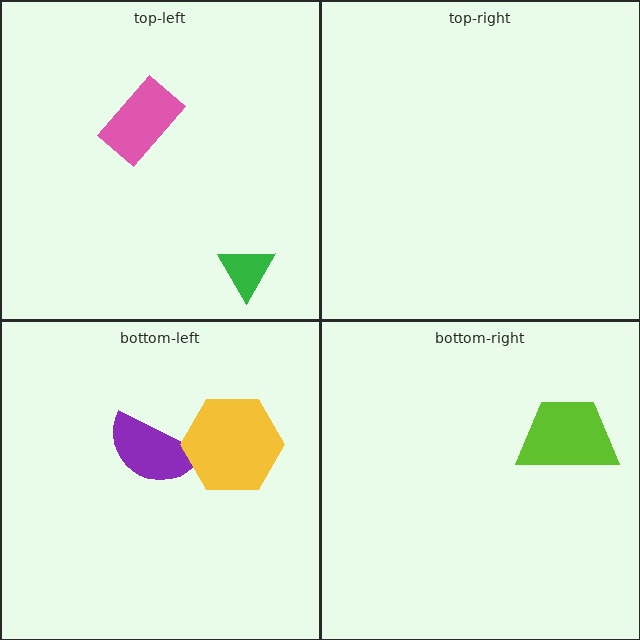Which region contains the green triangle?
The top-left region.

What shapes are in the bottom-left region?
The purple semicircle, the yellow hexagon.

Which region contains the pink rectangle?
The top-left region.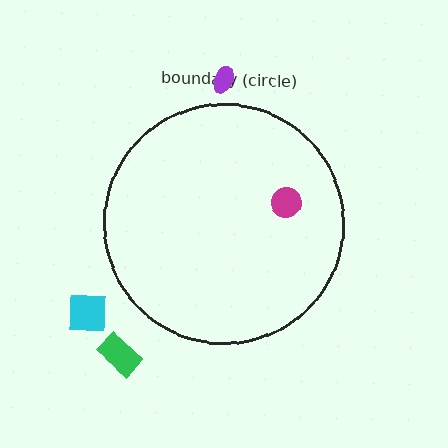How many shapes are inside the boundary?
1 inside, 3 outside.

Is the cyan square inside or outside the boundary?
Outside.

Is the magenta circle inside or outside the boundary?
Inside.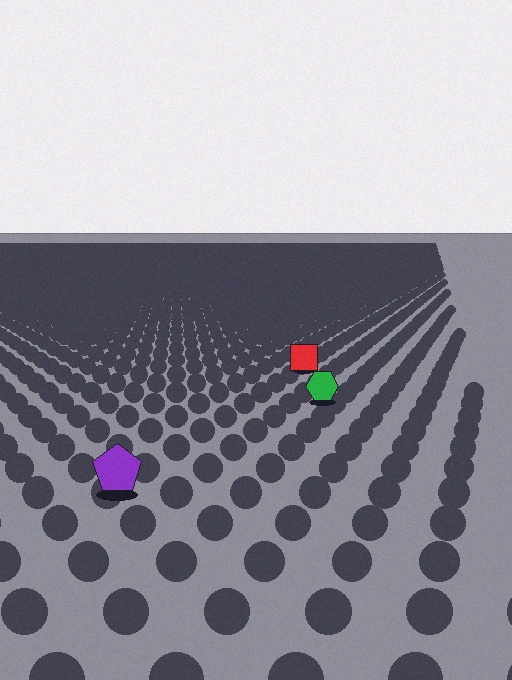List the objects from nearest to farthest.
From nearest to farthest: the purple pentagon, the green hexagon, the red square.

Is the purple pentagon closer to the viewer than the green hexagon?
Yes. The purple pentagon is closer — you can tell from the texture gradient: the ground texture is coarser near it.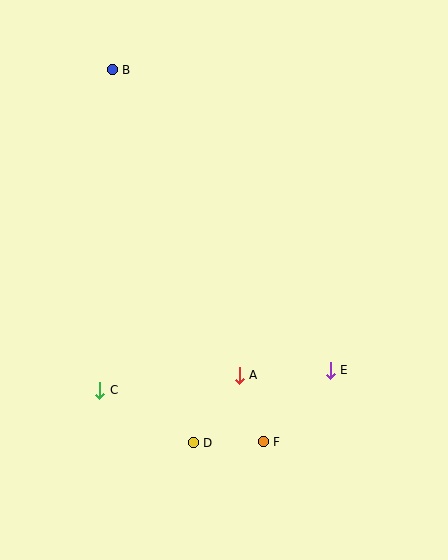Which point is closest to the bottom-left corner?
Point C is closest to the bottom-left corner.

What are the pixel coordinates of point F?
Point F is at (263, 442).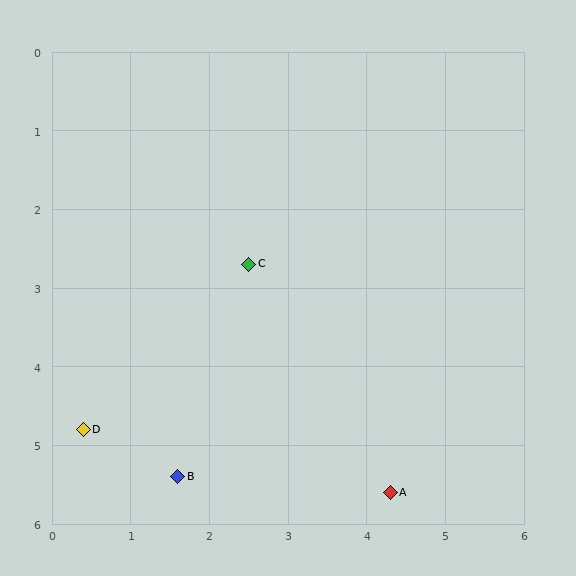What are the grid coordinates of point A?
Point A is at approximately (4.3, 5.6).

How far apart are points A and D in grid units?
Points A and D are about 4.0 grid units apart.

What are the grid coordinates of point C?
Point C is at approximately (2.5, 2.7).